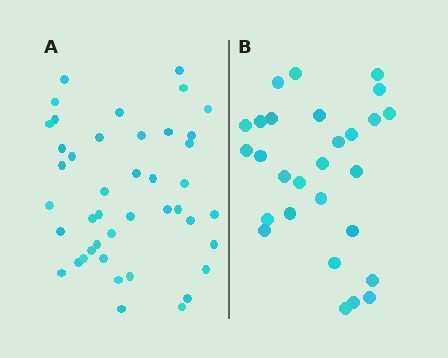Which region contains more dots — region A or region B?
Region A (the left region) has more dots.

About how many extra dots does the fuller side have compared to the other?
Region A has approximately 15 more dots than region B.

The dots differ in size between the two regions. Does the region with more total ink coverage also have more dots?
No. Region B has more total ink coverage because its dots are larger, but region A actually contains more individual dots. Total area can be misleading — the number of items is what matters here.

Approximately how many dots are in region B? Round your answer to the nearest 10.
About 30 dots. (The exact count is 28, which rounds to 30.)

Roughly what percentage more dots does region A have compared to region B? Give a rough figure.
About 55% more.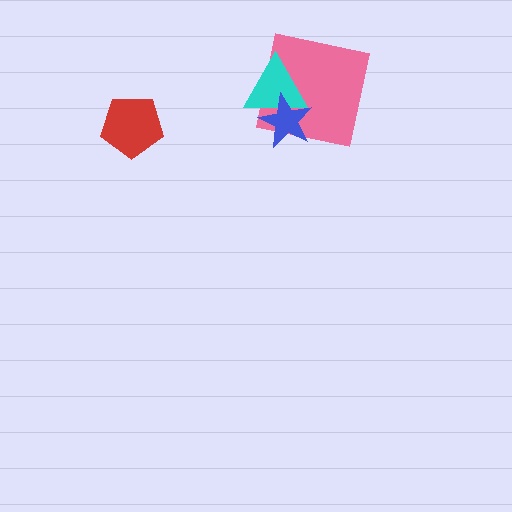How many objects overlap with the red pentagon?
0 objects overlap with the red pentagon.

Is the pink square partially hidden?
Yes, it is partially covered by another shape.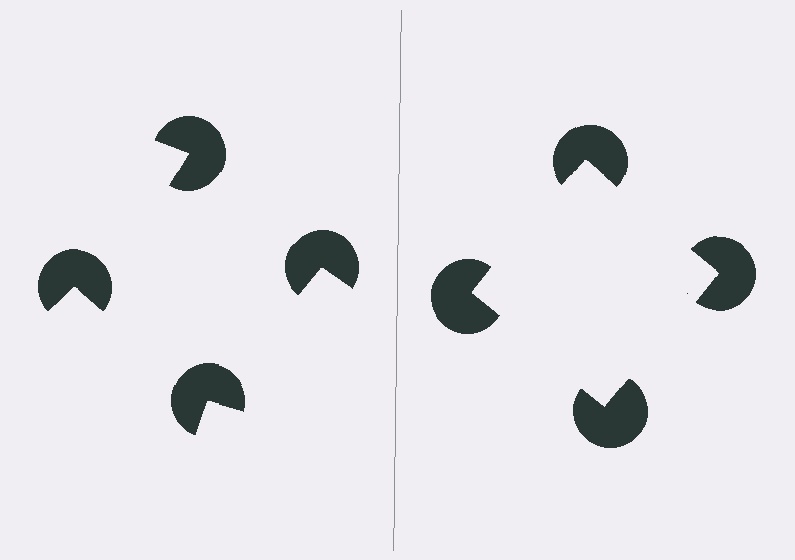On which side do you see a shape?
An illusory square appears on the right side. On the left side the wedge cuts are rotated, so no coherent shape forms.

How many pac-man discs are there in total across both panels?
8 — 4 on each side.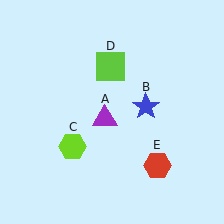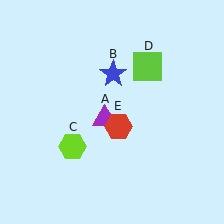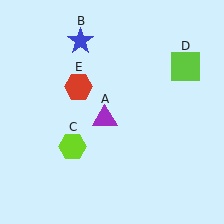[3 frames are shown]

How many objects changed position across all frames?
3 objects changed position: blue star (object B), lime square (object D), red hexagon (object E).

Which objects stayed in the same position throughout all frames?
Purple triangle (object A) and lime hexagon (object C) remained stationary.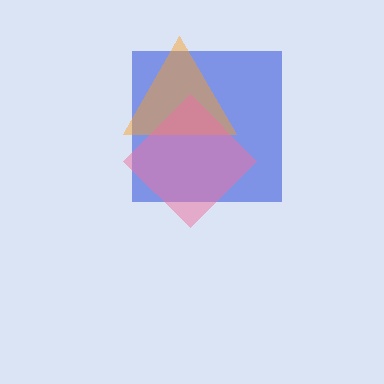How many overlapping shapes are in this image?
There are 3 overlapping shapes in the image.